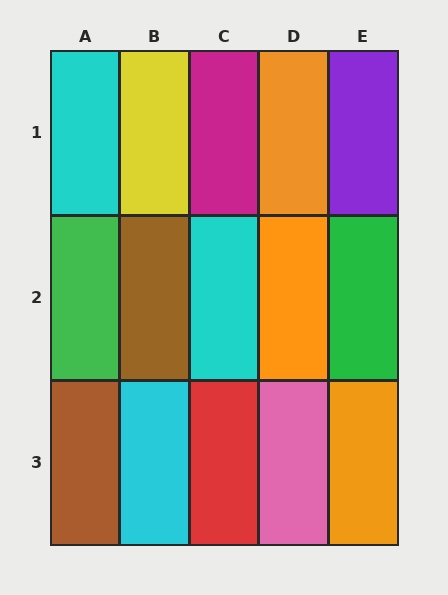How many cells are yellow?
1 cell is yellow.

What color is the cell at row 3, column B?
Cyan.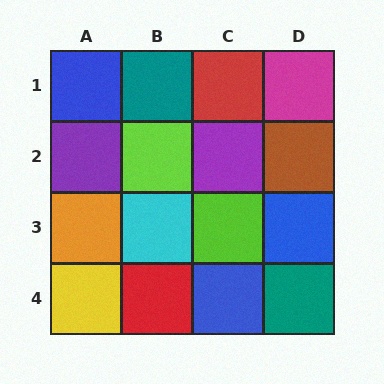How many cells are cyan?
1 cell is cyan.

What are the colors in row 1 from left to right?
Blue, teal, red, magenta.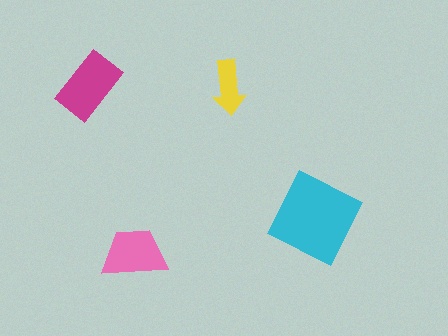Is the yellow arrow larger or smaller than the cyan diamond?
Smaller.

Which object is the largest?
The cyan diamond.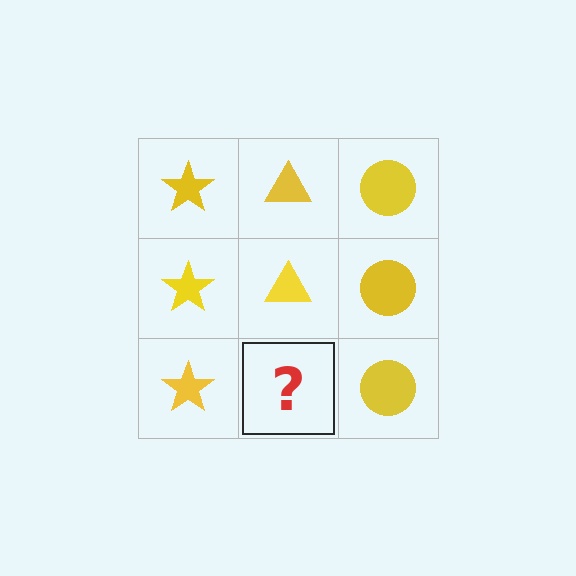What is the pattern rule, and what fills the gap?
The rule is that each column has a consistent shape. The gap should be filled with a yellow triangle.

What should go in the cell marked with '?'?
The missing cell should contain a yellow triangle.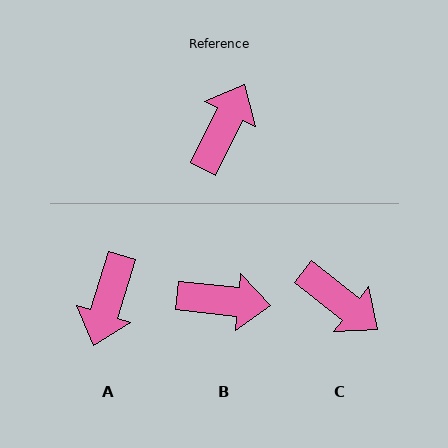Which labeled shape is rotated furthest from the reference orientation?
A, about 171 degrees away.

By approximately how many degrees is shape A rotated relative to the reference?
Approximately 171 degrees clockwise.